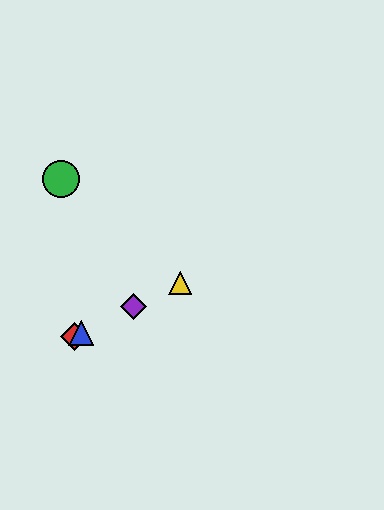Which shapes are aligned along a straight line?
The red diamond, the blue triangle, the yellow triangle, the purple diamond are aligned along a straight line.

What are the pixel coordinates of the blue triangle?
The blue triangle is at (81, 333).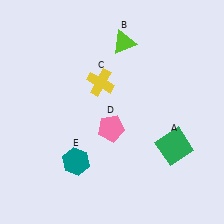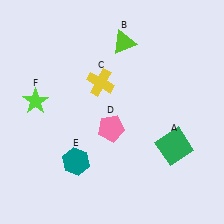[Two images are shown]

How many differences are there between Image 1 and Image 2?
There is 1 difference between the two images.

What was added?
A lime star (F) was added in Image 2.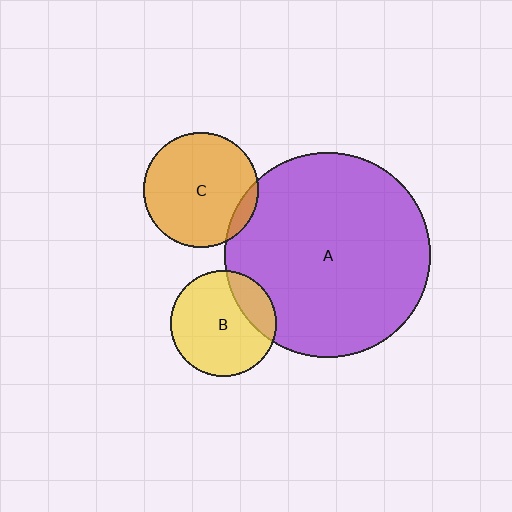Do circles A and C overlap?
Yes.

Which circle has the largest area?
Circle A (purple).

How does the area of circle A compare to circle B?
Approximately 3.7 times.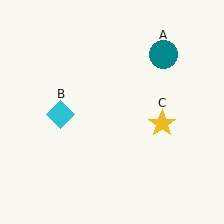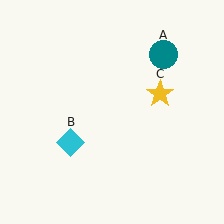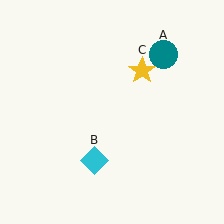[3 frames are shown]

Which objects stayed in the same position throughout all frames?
Teal circle (object A) remained stationary.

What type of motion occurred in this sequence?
The cyan diamond (object B), yellow star (object C) rotated counterclockwise around the center of the scene.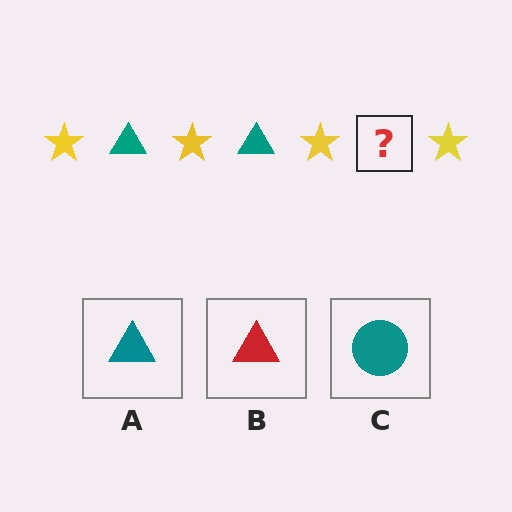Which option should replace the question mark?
Option A.